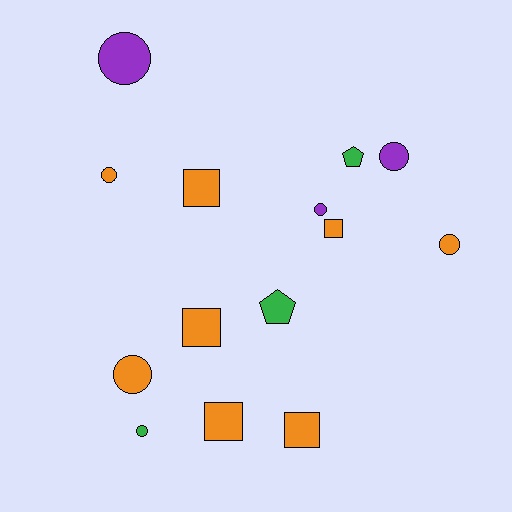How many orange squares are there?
There are 5 orange squares.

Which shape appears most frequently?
Circle, with 7 objects.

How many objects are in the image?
There are 14 objects.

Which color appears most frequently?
Orange, with 8 objects.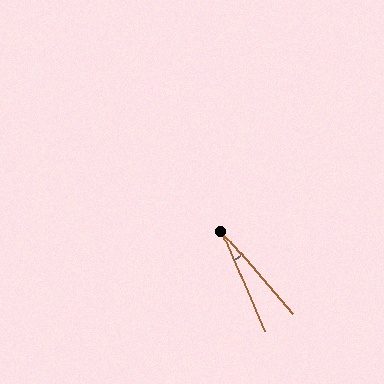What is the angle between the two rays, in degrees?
Approximately 17 degrees.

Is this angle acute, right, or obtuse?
It is acute.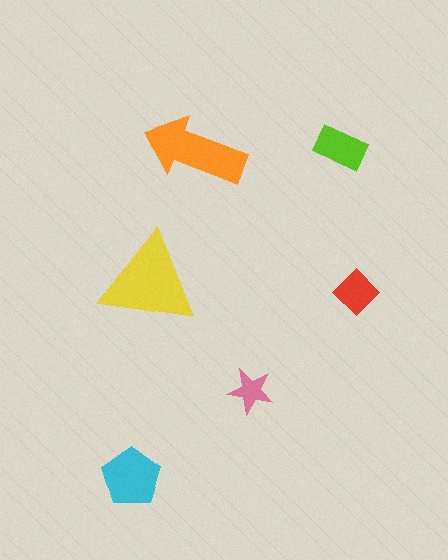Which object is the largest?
The yellow triangle.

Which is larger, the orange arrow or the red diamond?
The orange arrow.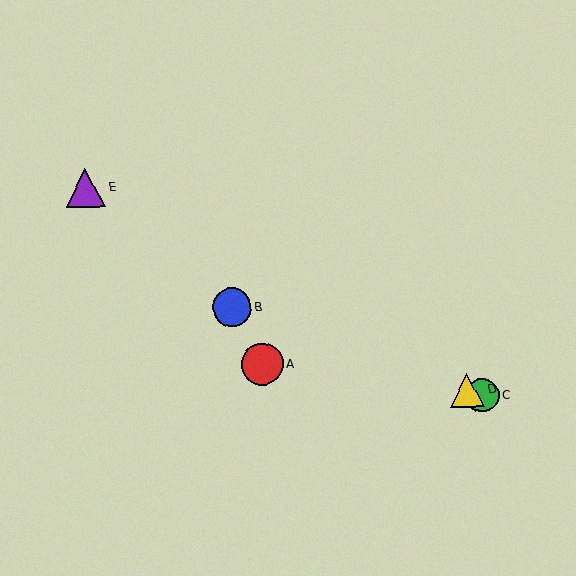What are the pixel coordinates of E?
Object E is at (85, 188).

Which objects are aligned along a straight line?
Objects B, C, D are aligned along a straight line.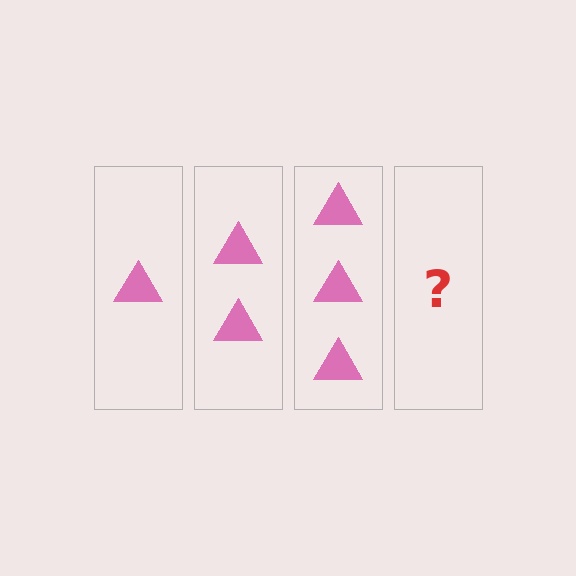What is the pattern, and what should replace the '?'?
The pattern is that each step adds one more triangle. The '?' should be 4 triangles.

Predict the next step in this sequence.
The next step is 4 triangles.